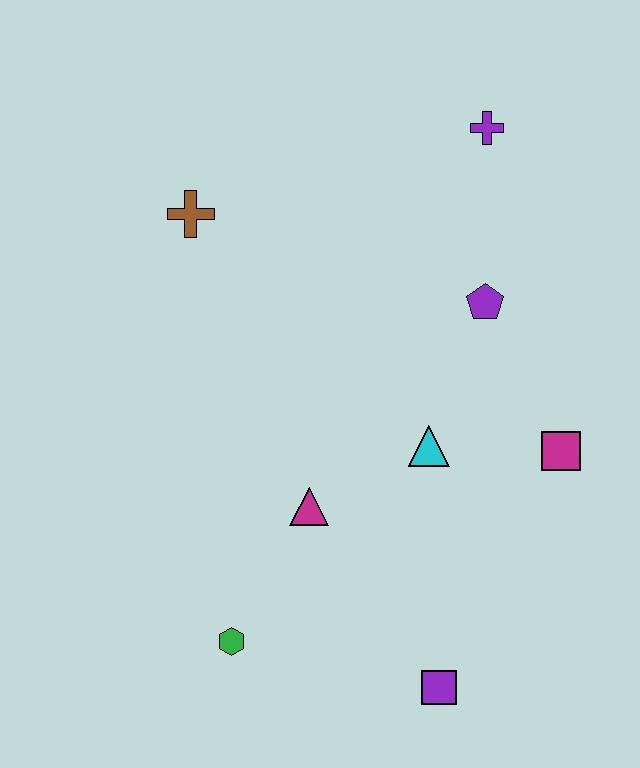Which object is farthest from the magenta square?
The brown cross is farthest from the magenta square.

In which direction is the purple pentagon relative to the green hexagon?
The purple pentagon is above the green hexagon.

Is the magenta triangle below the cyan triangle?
Yes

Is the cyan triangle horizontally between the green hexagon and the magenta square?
Yes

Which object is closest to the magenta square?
The cyan triangle is closest to the magenta square.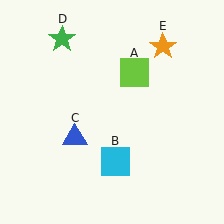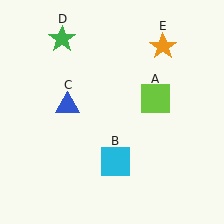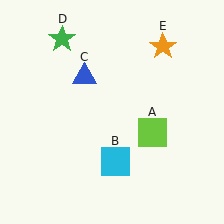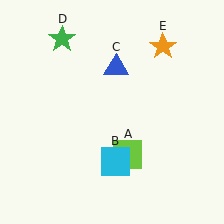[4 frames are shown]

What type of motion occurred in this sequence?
The lime square (object A), blue triangle (object C) rotated clockwise around the center of the scene.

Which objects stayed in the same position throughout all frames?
Cyan square (object B) and green star (object D) and orange star (object E) remained stationary.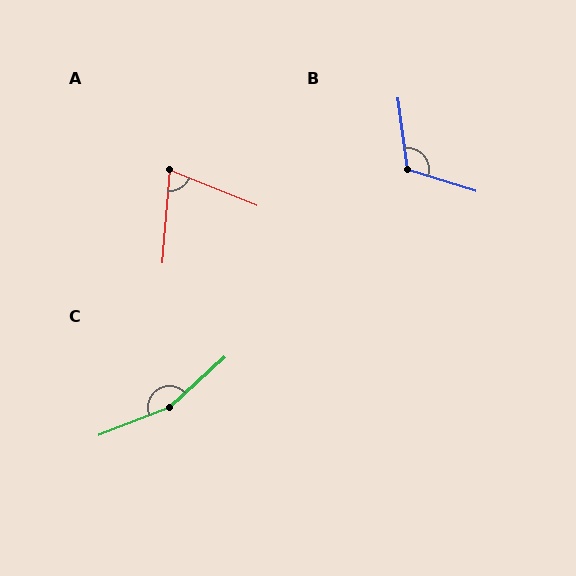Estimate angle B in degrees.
Approximately 115 degrees.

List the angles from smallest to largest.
A (72°), B (115°), C (159°).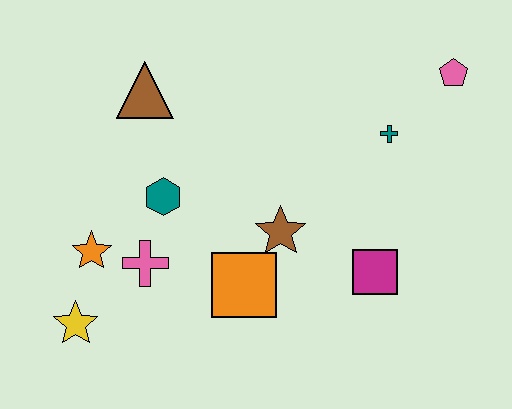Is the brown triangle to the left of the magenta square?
Yes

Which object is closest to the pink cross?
The orange star is closest to the pink cross.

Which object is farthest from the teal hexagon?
The pink pentagon is farthest from the teal hexagon.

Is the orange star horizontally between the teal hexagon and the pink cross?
No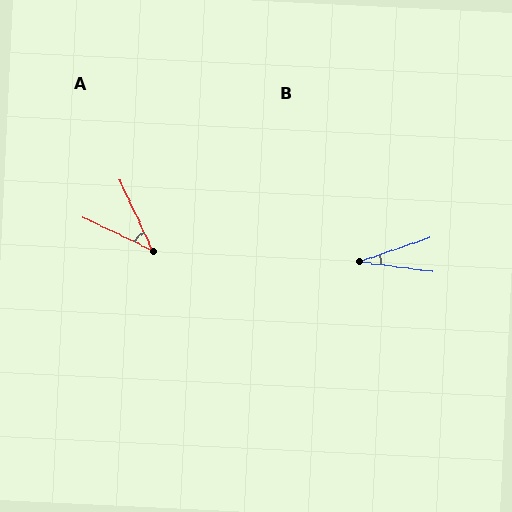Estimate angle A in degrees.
Approximately 39 degrees.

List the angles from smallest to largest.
B (26°), A (39°).